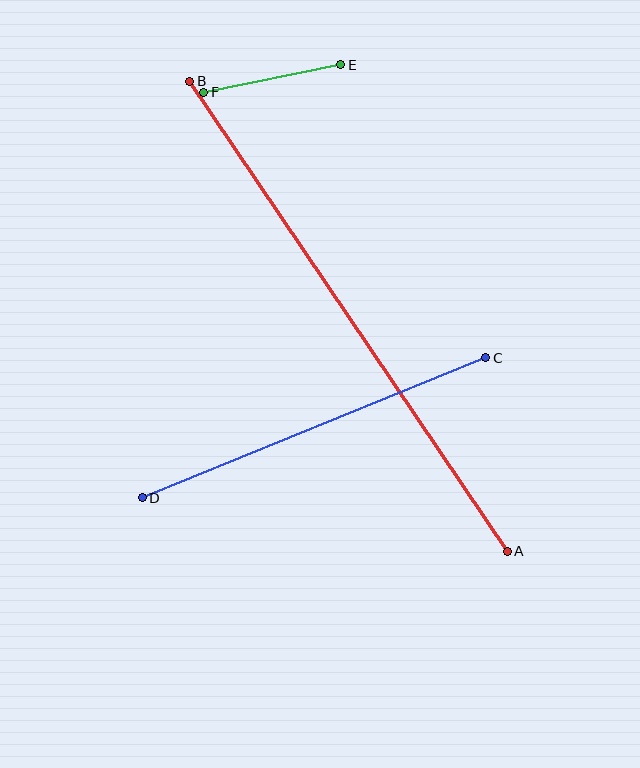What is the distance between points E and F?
The distance is approximately 140 pixels.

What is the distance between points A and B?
The distance is approximately 567 pixels.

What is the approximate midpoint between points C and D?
The midpoint is at approximately (314, 428) pixels.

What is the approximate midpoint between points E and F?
The midpoint is at approximately (272, 79) pixels.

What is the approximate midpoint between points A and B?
The midpoint is at approximately (348, 316) pixels.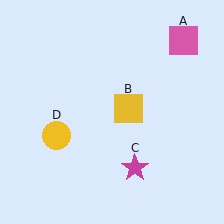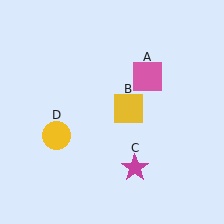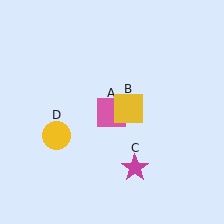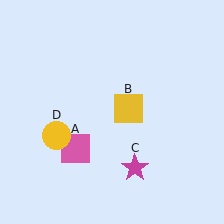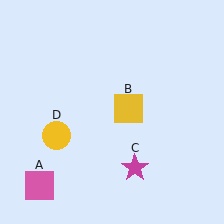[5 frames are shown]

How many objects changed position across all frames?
1 object changed position: pink square (object A).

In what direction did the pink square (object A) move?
The pink square (object A) moved down and to the left.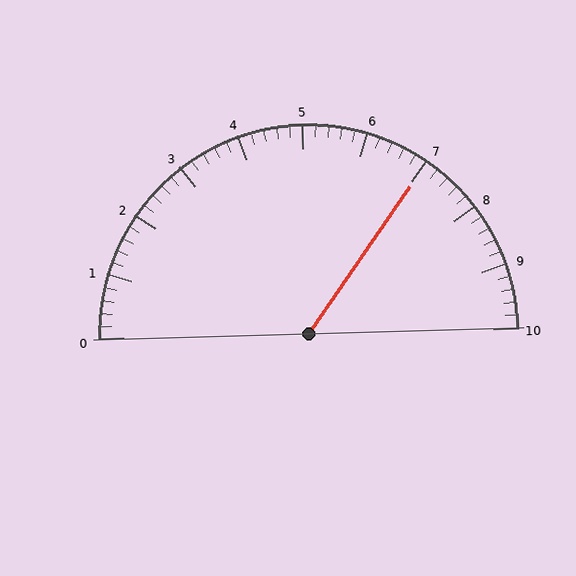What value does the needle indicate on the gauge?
The needle indicates approximately 7.0.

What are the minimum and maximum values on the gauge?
The gauge ranges from 0 to 10.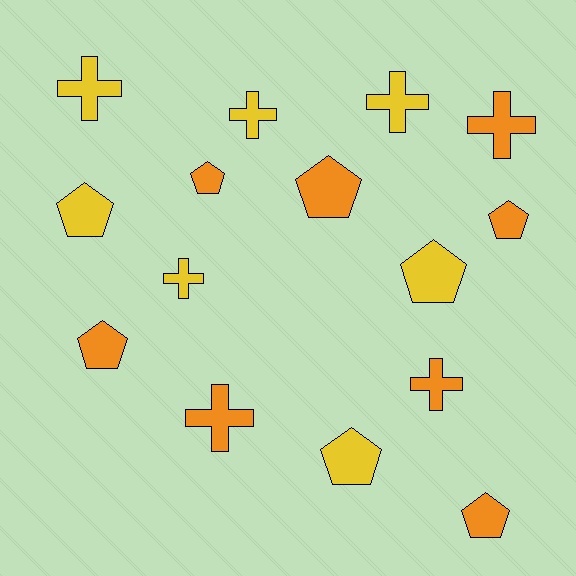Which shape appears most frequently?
Pentagon, with 8 objects.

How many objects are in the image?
There are 15 objects.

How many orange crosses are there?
There are 3 orange crosses.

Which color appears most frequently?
Orange, with 8 objects.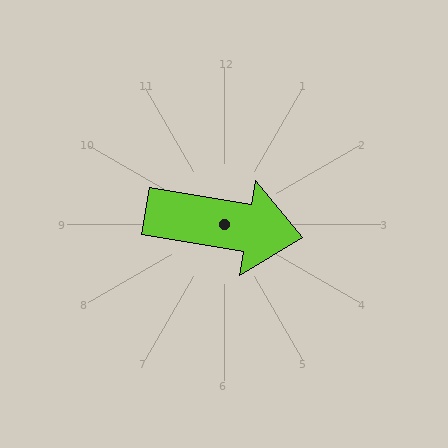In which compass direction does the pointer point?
East.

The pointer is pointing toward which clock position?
Roughly 3 o'clock.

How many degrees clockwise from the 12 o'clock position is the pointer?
Approximately 100 degrees.